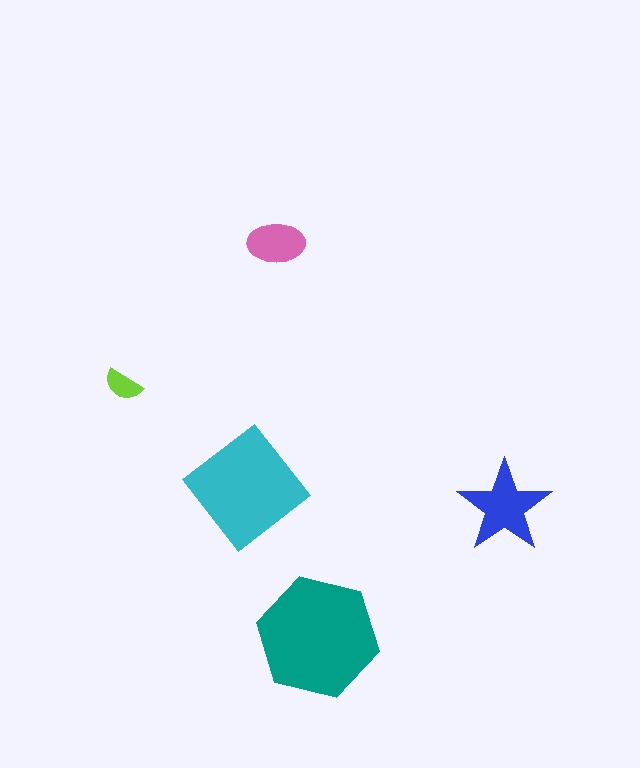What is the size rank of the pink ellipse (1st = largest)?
4th.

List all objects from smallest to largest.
The lime semicircle, the pink ellipse, the blue star, the cyan diamond, the teal hexagon.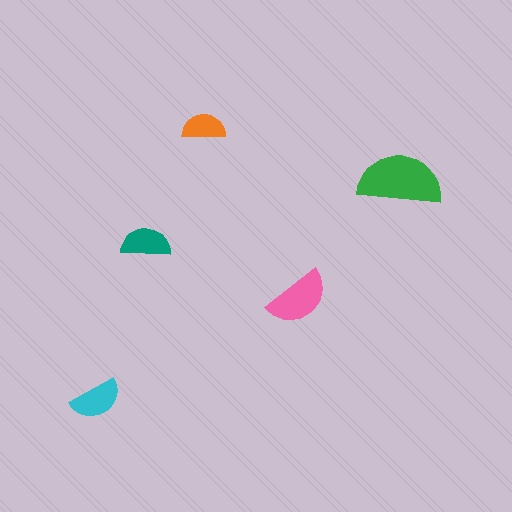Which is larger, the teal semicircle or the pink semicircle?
The pink one.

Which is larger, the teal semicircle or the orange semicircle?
The teal one.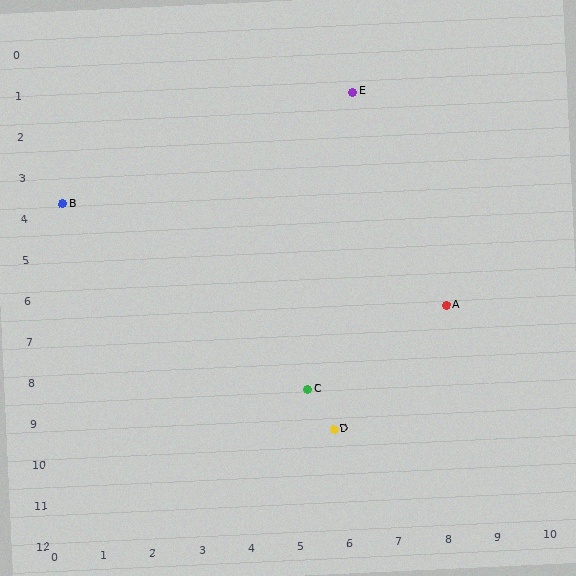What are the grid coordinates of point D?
Point D is at approximately (5.8, 9.5).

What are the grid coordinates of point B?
Point B is at approximately (0.5, 3.7).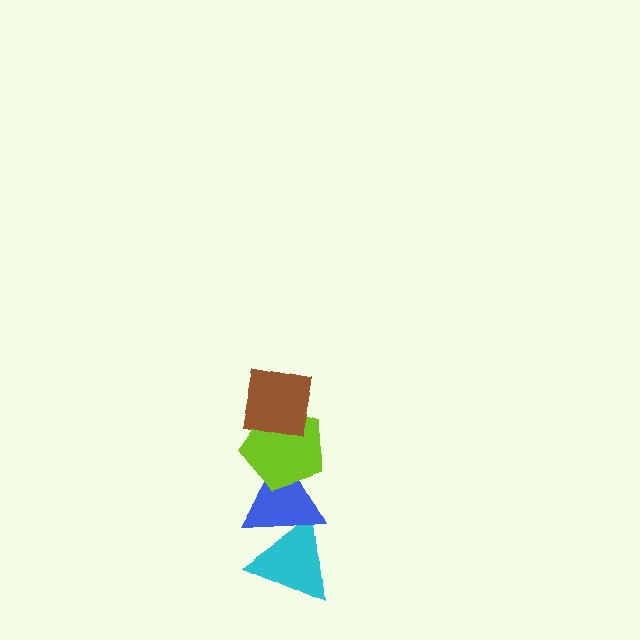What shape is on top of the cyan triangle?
The blue triangle is on top of the cyan triangle.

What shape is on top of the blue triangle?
The lime pentagon is on top of the blue triangle.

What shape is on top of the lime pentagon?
The brown square is on top of the lime pentagon.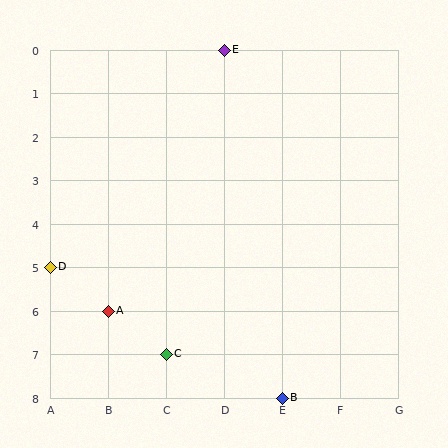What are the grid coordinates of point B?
Point B is at grid coordinates (E, 8).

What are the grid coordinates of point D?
Point D is at grid coordinates (A, 5).